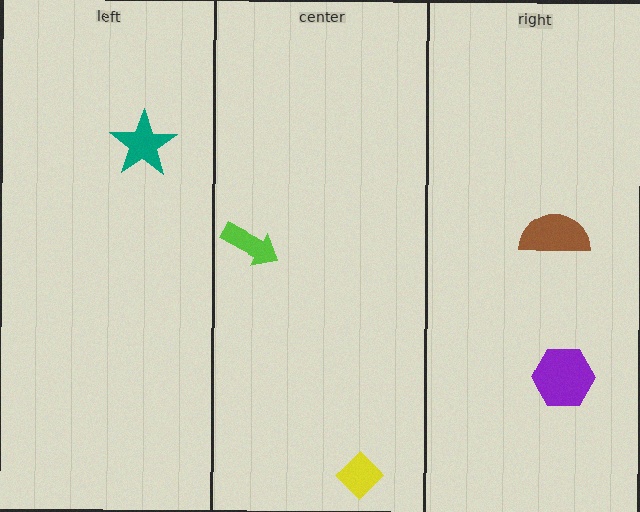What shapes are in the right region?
The brown semicircle, the purple hexagon.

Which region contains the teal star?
The left region.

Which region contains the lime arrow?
The center region.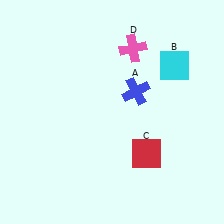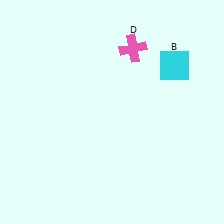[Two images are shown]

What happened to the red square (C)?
The red square (C) was removed in Image 2. It was in the bottom-right area of Image 1.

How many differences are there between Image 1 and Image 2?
There are 2 differences between the two images.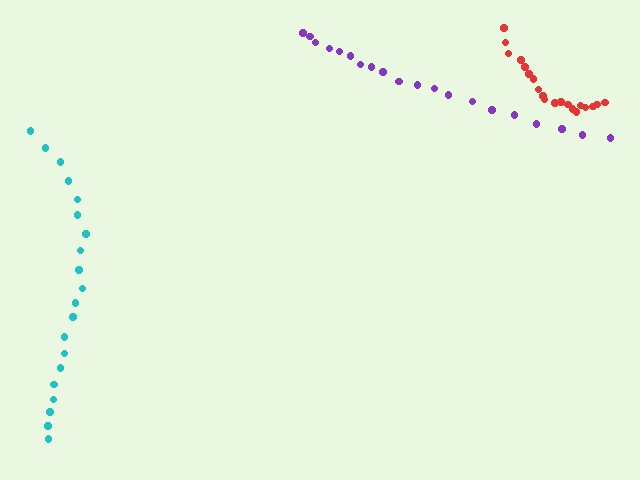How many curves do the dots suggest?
There are 3 distinct paths.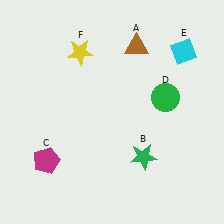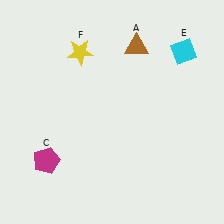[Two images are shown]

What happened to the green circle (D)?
The green circle (D) was removed in Image 2. It was in the top-right area of Image 1.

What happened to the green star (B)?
The green star (B) was removed in Image 2. It was in the bottom-right area of Image 1.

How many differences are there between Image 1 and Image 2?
There are 2 differences between the two images.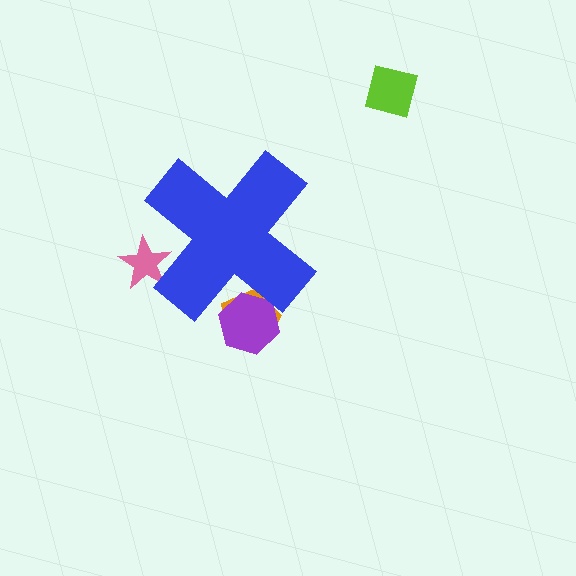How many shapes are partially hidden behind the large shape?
3 shapes are partially hidden.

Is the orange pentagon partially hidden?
Yes, the orange pentagon is partially hidden behind the blue cross.